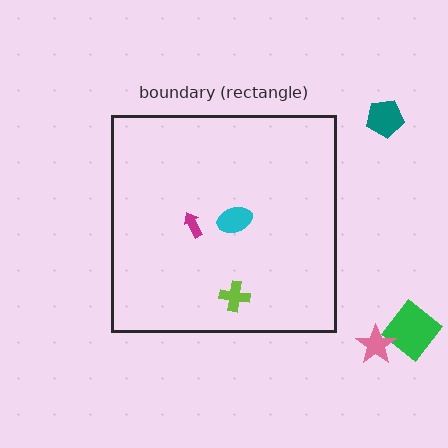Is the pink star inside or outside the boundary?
Outside.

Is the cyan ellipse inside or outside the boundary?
Inside.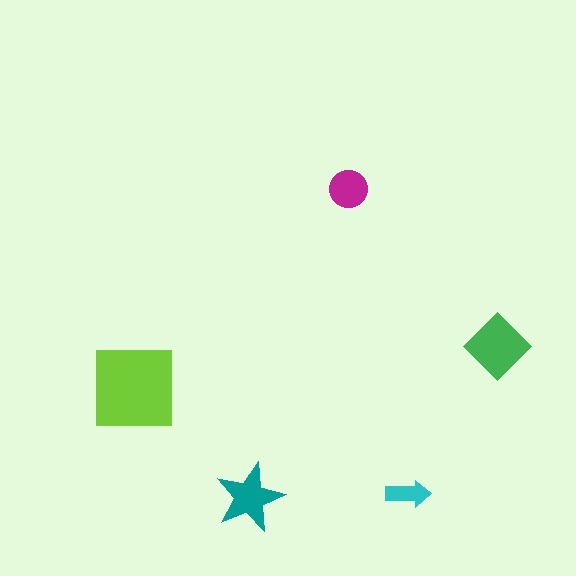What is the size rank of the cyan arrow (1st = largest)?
5th.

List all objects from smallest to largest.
The cyan arrow, the magenta circle, the teal star, the green diamond, the lime square.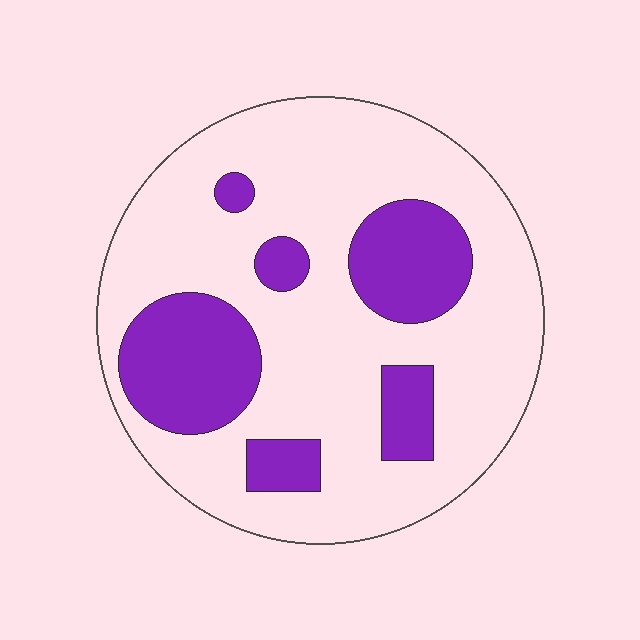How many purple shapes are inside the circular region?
6.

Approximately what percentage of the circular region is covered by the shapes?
Approximately 25%.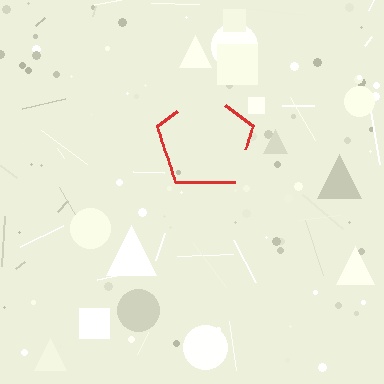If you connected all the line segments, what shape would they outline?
They would outline a pentagon.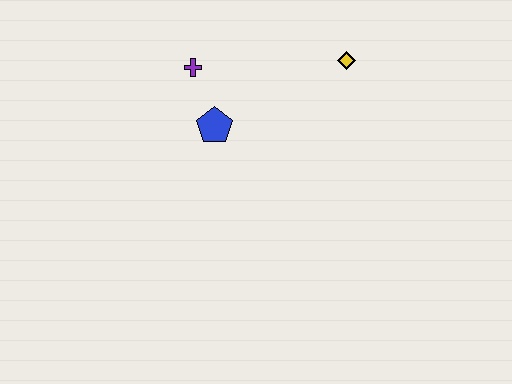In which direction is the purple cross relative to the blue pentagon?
The purple cross is above the blue pentagon.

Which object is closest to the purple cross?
The blue pentagon is closest to the purple cross.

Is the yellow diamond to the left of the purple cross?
No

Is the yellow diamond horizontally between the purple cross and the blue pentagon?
No